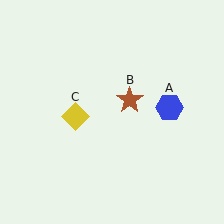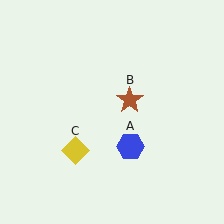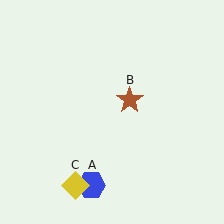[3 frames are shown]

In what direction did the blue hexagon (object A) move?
The blue hexagon (object A) moved down and to the left.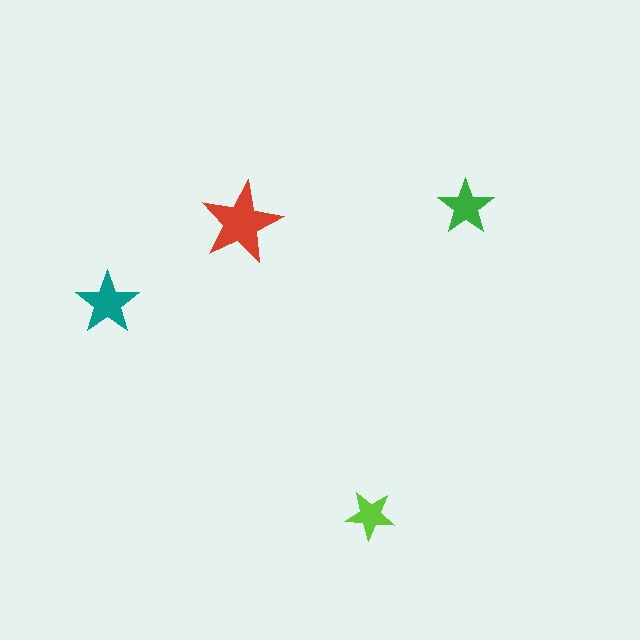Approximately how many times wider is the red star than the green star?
About 1.5 times wider.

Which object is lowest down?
The lime star is bottommost.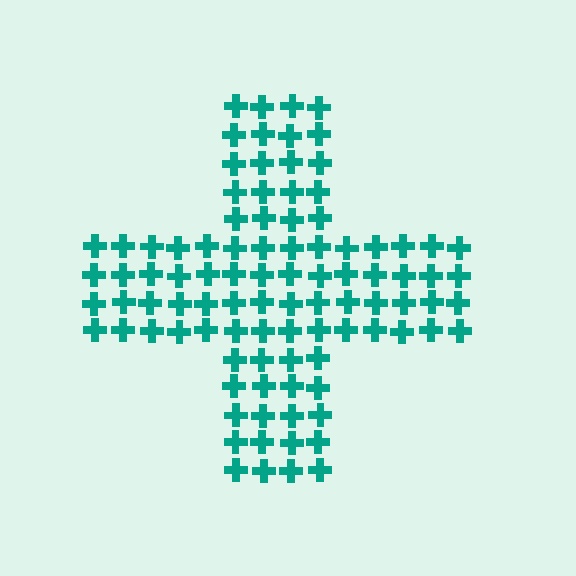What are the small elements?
The small elements are crosses.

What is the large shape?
The large shape is a cross.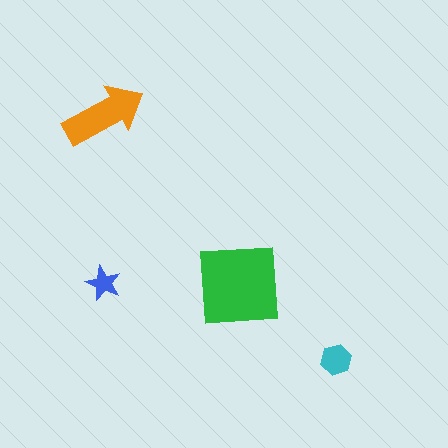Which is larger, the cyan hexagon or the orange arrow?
The orange arrow.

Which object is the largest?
The green square.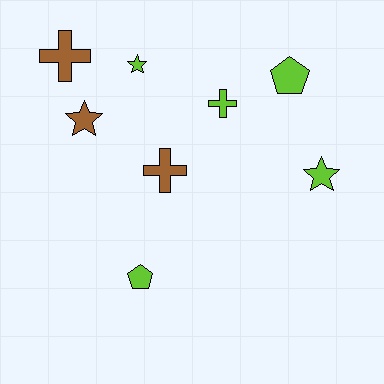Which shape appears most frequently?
Cross, with 3 objects.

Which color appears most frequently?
Lime, with 5 objects.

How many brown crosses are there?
There are 2 brown crosses.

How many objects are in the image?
There are 8 objects.